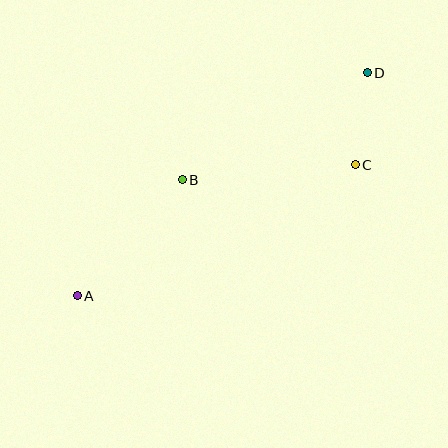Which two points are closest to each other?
Points C and D are closest to each other.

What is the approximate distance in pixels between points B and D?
The distance between B and D is approximately 214 pixels.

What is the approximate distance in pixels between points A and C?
The distance between A and C is approximately 308 pixels.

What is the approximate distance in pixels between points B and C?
The distance between B and C is approximately 174 pixels.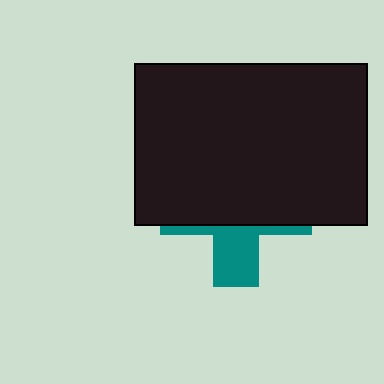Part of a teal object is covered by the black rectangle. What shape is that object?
It is a cross.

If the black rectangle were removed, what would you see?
You would see the complete teal cross.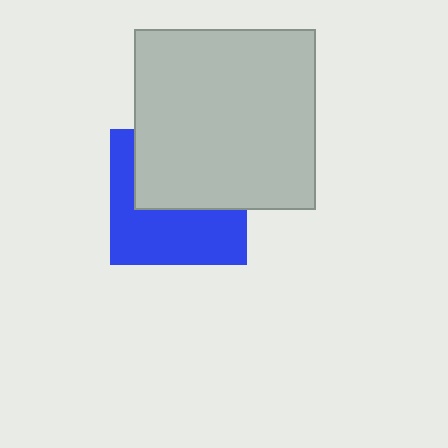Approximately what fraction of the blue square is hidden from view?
Roughly 49% of the blue square is hidden behind the light gray square.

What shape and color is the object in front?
The object in front is a light gray square.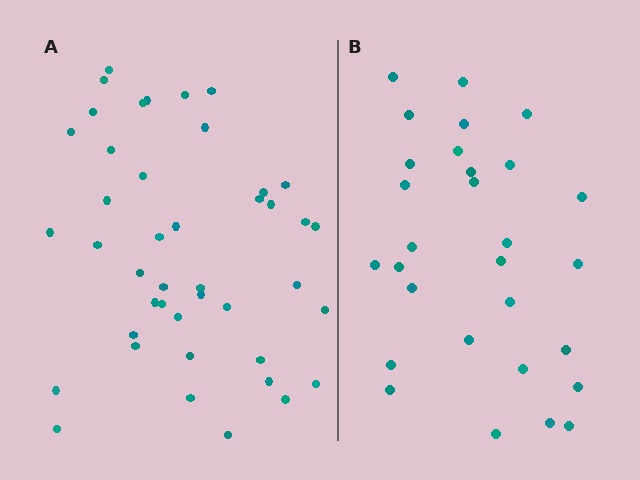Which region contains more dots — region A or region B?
Region A (the left region) has more dots.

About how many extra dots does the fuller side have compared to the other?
Region A has approximately 15 more dots than region B.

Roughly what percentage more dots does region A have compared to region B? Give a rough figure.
About 50% more.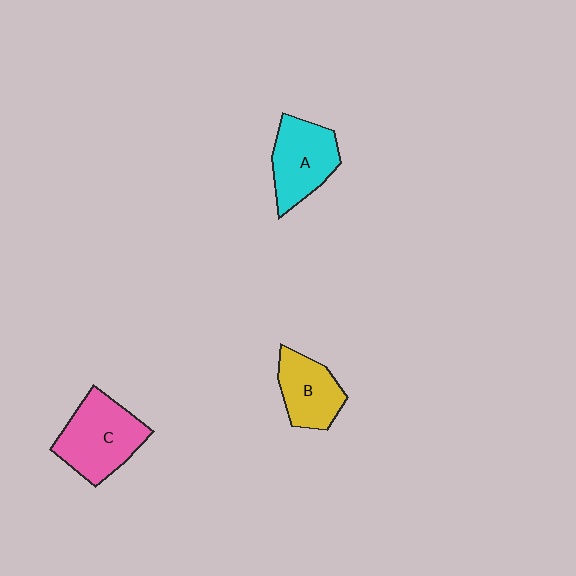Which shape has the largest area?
Shape C (pink).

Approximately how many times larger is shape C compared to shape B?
Approximately 1.4 times.